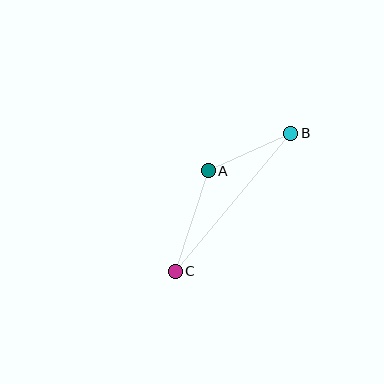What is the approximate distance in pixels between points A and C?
The distance between A and C is approximately 106 pixels.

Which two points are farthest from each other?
Points B and C are farthest from each other.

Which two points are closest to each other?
Points A and B are closest to each other.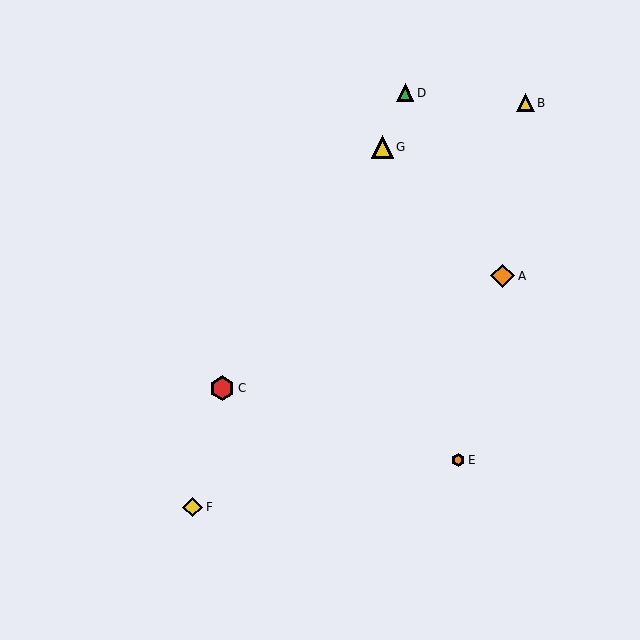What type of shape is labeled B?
Shape B is a yellow triangle.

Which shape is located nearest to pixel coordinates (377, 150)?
The yellow triangle (labeled G) at (382, 147) is nearest to that location.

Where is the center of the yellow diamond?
The center of the yellow diamond is at (193, 507).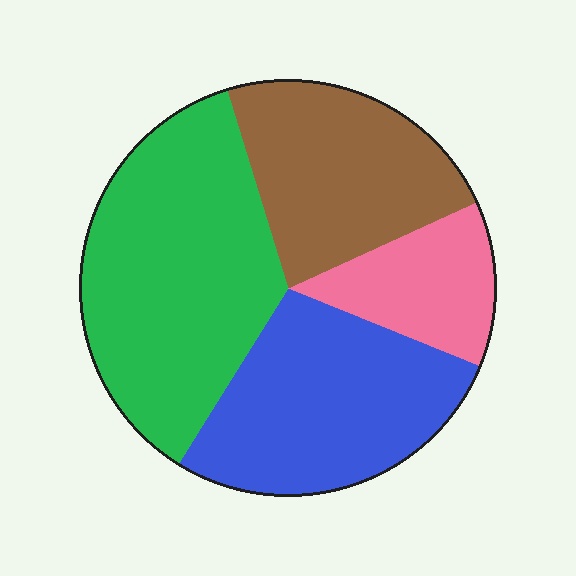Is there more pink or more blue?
Blue.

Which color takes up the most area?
Green, at roughly 35%.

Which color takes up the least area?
Pink, at roughly 15%.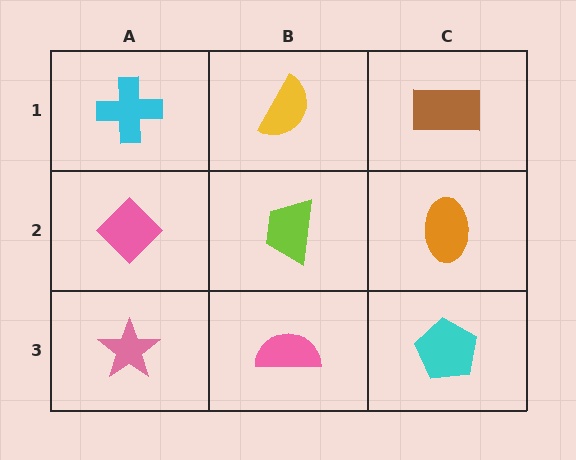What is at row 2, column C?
An orange ellipse.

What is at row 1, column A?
A cyan cross.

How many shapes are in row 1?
3 shapes.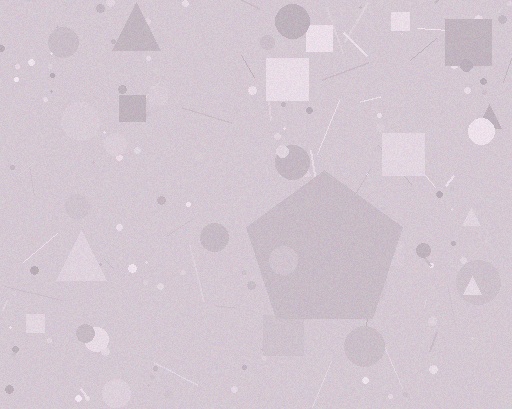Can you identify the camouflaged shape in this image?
The camouflaged shape is a pentagon.